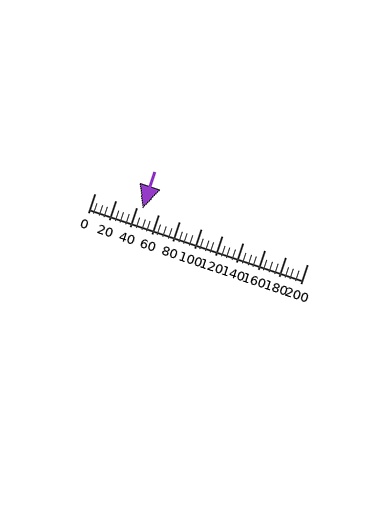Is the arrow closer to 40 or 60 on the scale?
The arrow is closer to 40.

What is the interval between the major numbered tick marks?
The major tick marks are spaced 20 units apart.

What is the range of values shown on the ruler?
The ruler shows values from 0 to 200.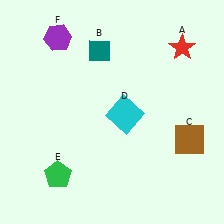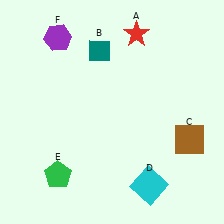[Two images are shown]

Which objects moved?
The objects that moved are: the red star (A), the cyan square (D).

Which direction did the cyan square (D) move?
The cyan square (D) moved down.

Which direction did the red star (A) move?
The red star (A) moved left.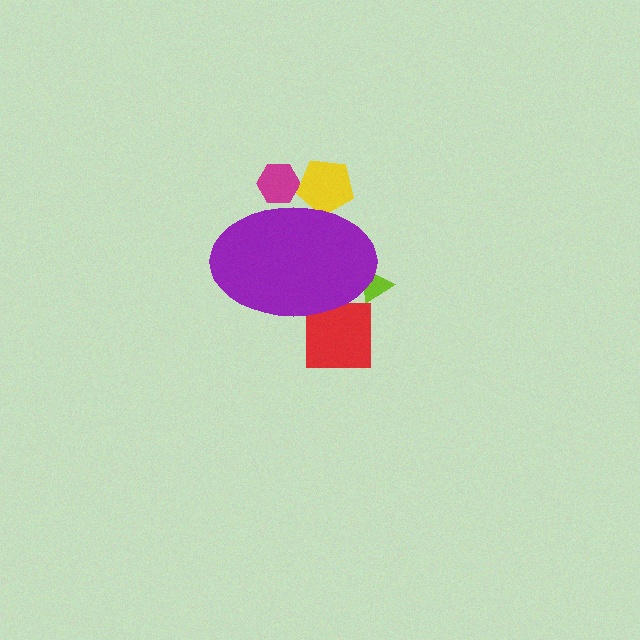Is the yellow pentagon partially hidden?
Yes, the yellow pentagon is partially hidden behind the purple ellipse.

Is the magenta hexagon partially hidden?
Yes, the magenta hexagon is partially hidden behind the purple ellipse.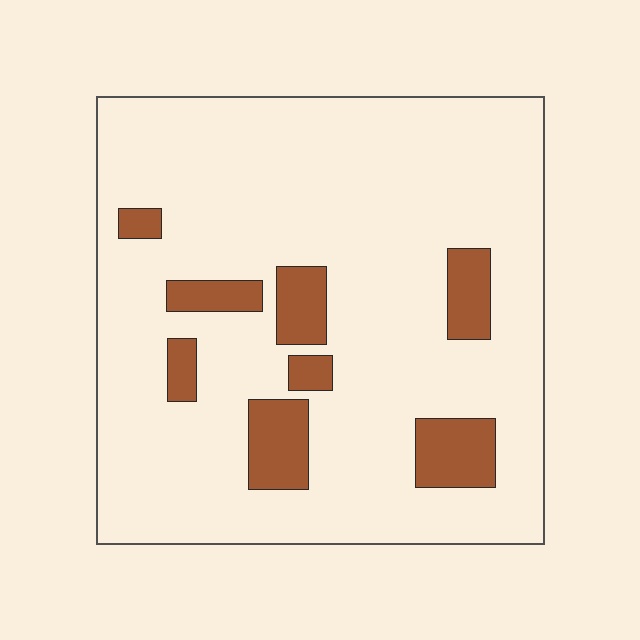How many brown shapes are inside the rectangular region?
8.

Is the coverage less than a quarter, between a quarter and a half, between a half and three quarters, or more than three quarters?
Less than a quarter.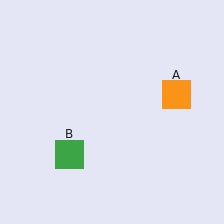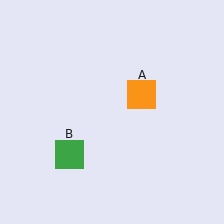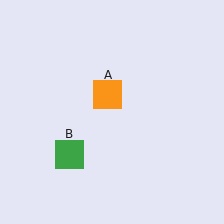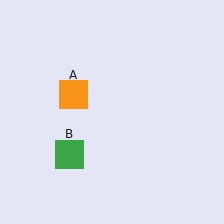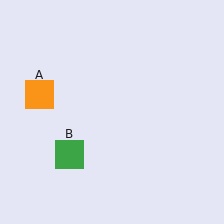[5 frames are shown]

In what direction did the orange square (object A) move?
The orange square (object A) moved left.